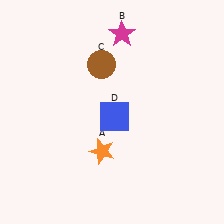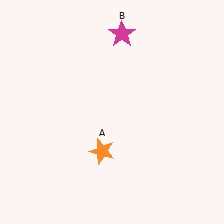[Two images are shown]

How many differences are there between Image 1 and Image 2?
There are 2 differences between the two images.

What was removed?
The brown circle (C), the blue square (D) were removed in Image 2.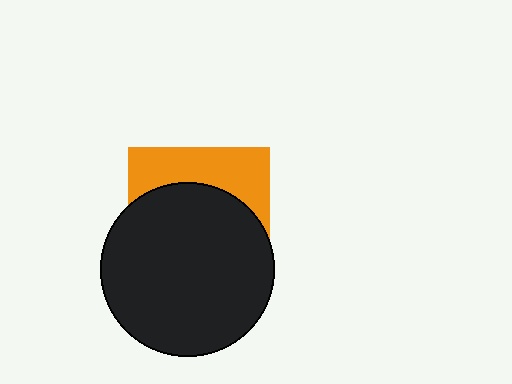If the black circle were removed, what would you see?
You would see the complete orange square.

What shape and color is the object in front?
The object in front is a black circle.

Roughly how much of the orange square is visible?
A small part of it is visible (roughly 33%).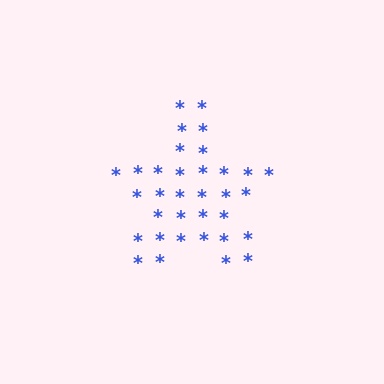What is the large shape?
The large shape is a star.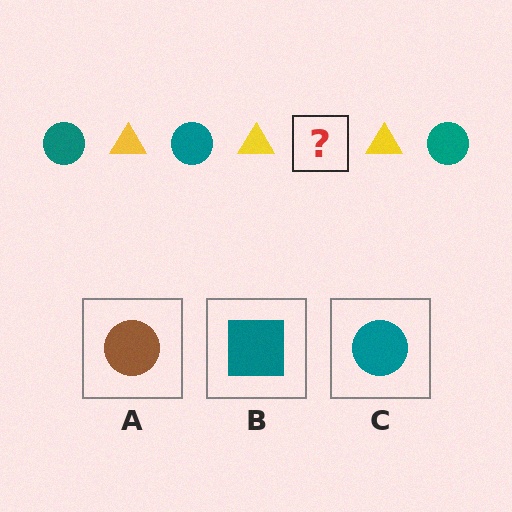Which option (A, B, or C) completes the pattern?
C.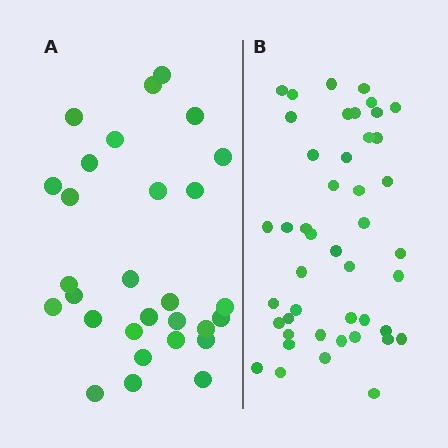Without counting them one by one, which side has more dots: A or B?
Region B (the right region) has more dots.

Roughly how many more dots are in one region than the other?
Region B has approximately 15 more dots than region A.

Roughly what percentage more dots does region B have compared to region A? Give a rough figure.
About 55% more.